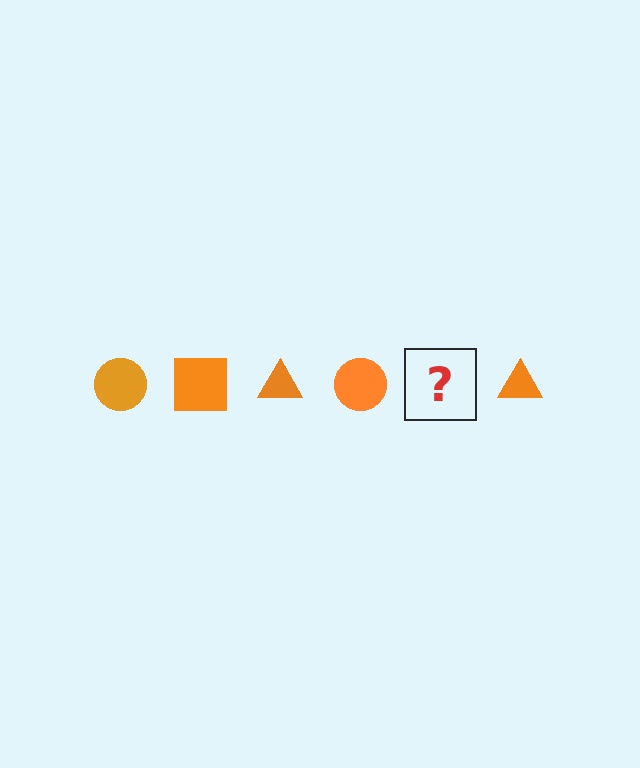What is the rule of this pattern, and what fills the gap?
The rule is that the pattern cycles through circle, square, triangle shapes in orange. The gap should be filled with an orange square.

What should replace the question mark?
The question mark should be replaced with an orange square.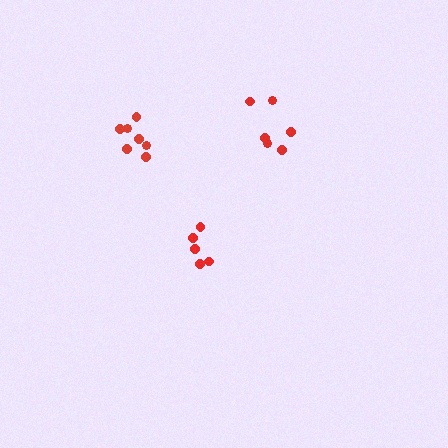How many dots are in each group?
Group 1: 6 dots, Group 2: 5 dots, Group 3: 7 dots (18 total).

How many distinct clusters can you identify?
There are 3 distinct clusters.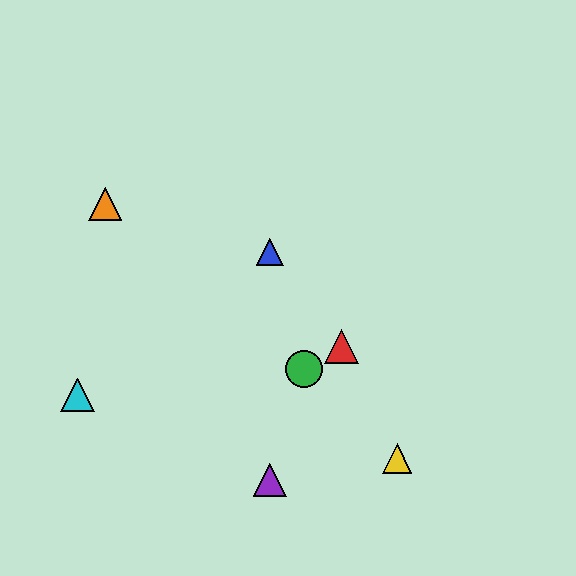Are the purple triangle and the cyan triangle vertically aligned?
No, the purple triangle is at x≈270 and the cyan triangle is at x≈77.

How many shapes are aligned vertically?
2 shapes (the blue triangle, the purple triangle) are aligned vertically.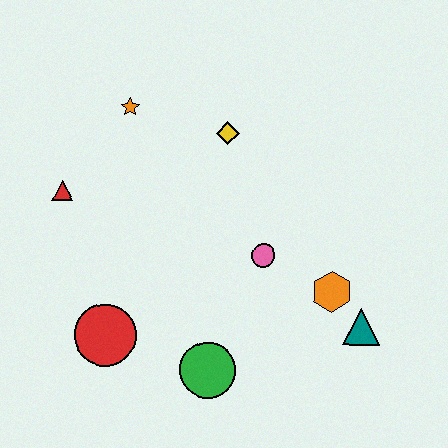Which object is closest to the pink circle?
The orange hexagon is closest to the pink circle.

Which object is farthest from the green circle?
The orange star is farthest from the green circle.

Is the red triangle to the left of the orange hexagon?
Yes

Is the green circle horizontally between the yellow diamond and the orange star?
Yes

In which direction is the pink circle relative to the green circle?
The pink circle is above the green circle.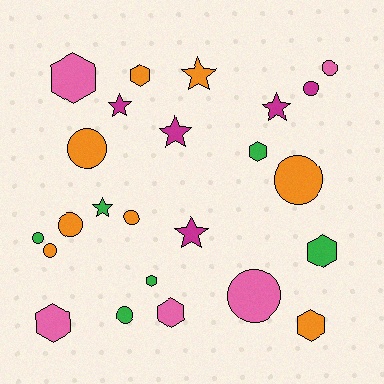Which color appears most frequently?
Orange, with 8 objects.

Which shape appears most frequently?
Circle, with 10 objects.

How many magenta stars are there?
There are 4 magenta stars.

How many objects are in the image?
There are 24 objects.